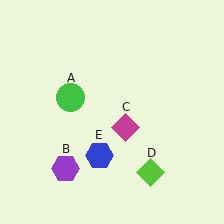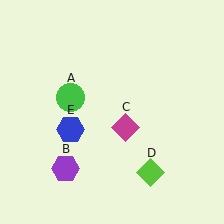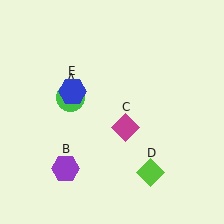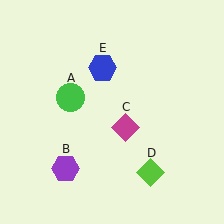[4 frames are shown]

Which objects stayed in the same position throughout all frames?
Green circle (object A) and purple hexagon (object B) and magenta diamond (object C) and lime diamond (object D) remained stationary.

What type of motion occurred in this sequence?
The blue hexagon (object E) rotated clockwise around the center of the scene.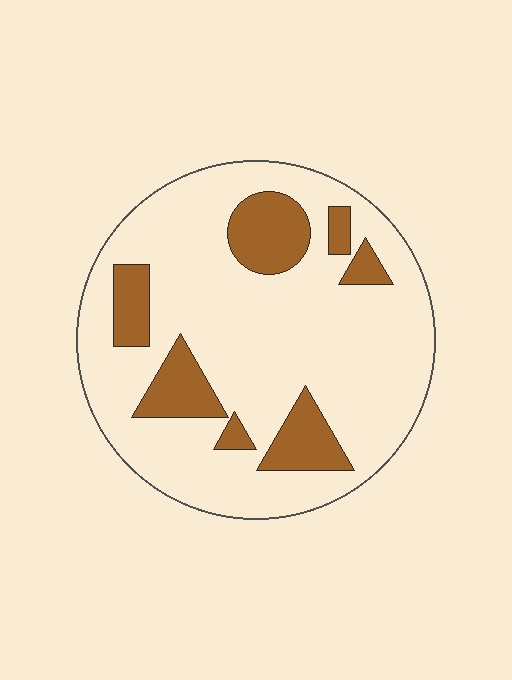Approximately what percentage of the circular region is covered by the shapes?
Approximately 20%.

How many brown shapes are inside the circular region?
7.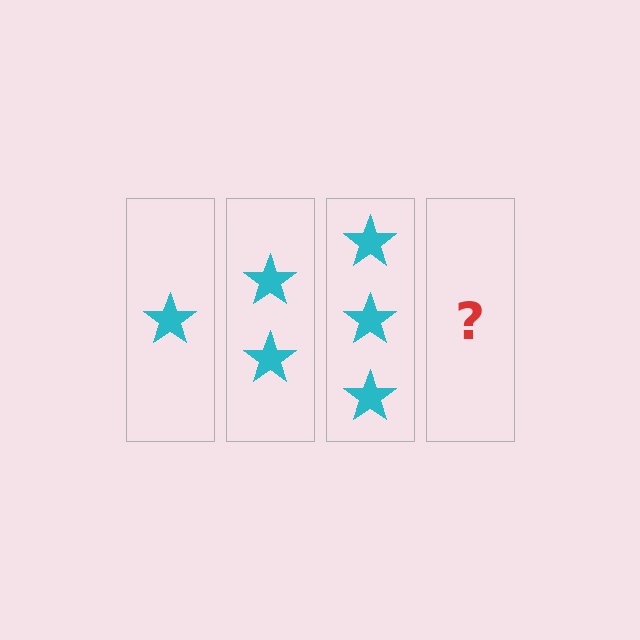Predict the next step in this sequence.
The next step is 4 stars.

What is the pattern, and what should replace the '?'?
The pattern is that each step adds one more star. The '?' should be 4 stars.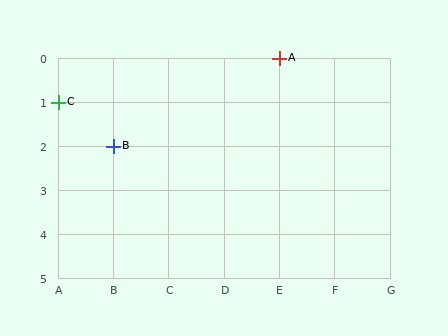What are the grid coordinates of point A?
Point A is at grid coordinates (E, 0).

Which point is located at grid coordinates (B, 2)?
Point B is at (B, 2).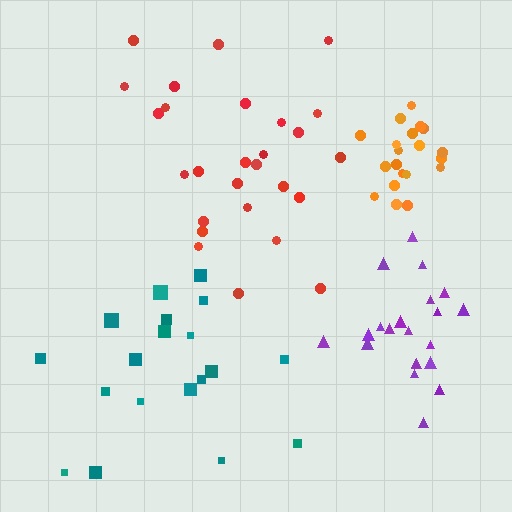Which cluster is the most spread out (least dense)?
Teal.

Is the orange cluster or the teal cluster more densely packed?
Orange.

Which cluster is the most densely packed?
Orange.